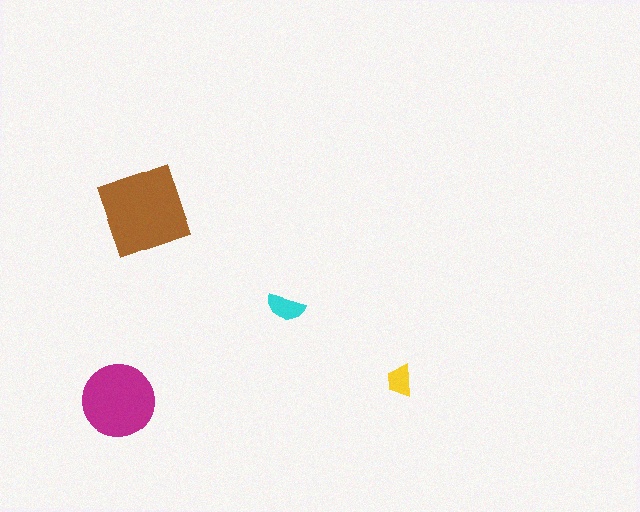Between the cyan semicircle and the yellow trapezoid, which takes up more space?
The cyan semicircle.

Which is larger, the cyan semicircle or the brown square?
The brown square.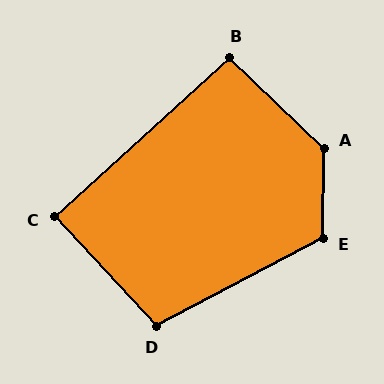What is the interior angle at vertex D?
Approximately 105 degrees (obtuse).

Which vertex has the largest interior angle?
A, at approximately 133 degrees.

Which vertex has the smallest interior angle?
C, at approximately 90 degrees.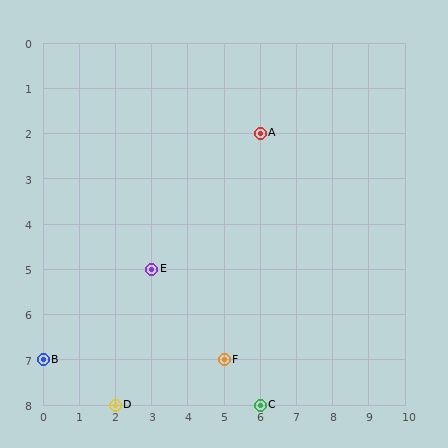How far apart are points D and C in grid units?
Points D and C are 4 columns apart.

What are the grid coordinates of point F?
Point F is at grid coordinates (5, 7).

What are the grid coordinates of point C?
Point C is at grid coordinates (6, 8).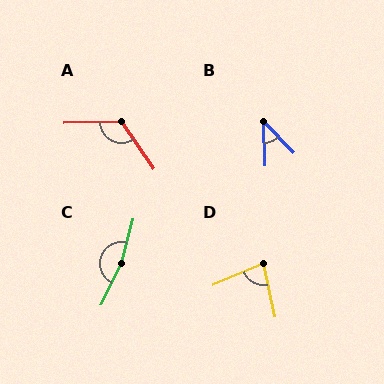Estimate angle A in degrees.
Approximately 122 degrees.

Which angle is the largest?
C, at approximately 168 degrees.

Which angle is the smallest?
B, at approximately 42 degrees.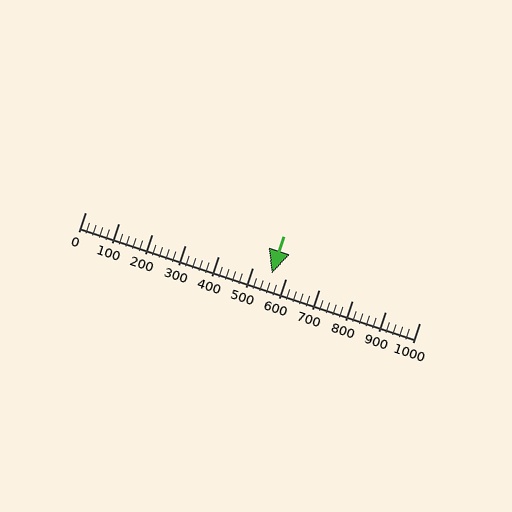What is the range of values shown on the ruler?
The ruler shows values from 0 to 1000.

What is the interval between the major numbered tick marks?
The major tick marks are spaced 100 units apart.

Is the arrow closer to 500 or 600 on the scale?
The arrow is closer to 600.